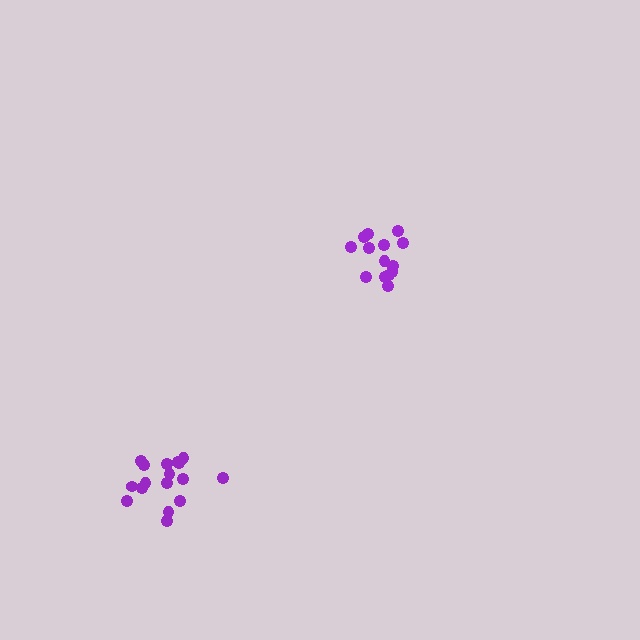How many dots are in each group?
Group 1: 14 dots, Group 2: 17 dots (31 total).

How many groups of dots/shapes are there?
There are 2 groups.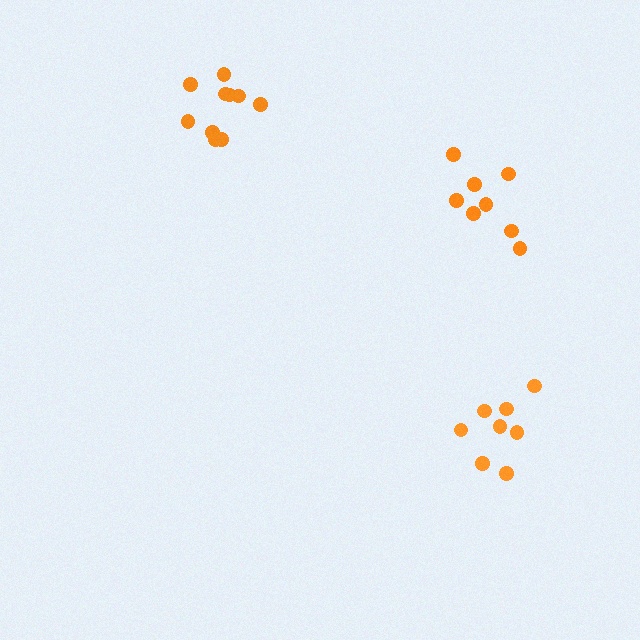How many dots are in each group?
Group 1: 10 dots, Group 2: 8 dots, Group 3: 8 dots (26 total).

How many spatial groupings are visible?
There are 3 spatial groupings.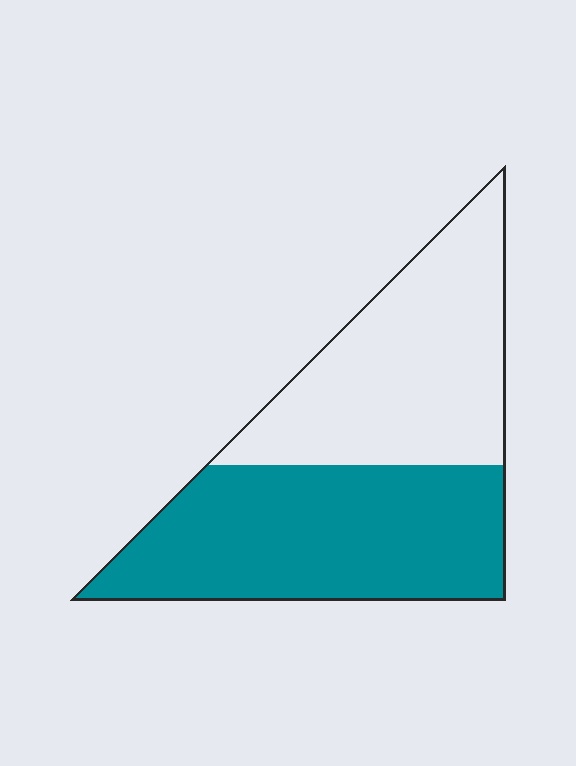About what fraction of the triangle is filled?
About one half (1/2).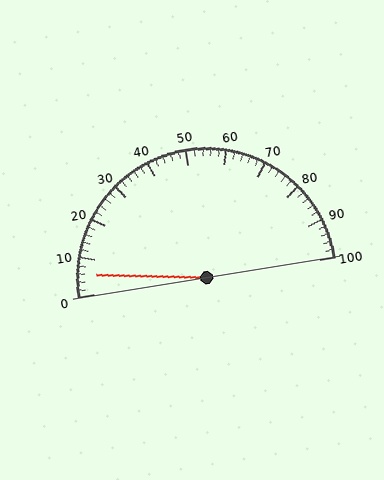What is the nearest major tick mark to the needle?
The nearest major tick mark is 10.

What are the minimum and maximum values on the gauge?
The gauge ranges from 0 to 100.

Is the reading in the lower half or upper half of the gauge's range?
The reading is in the lower half of the range (0 to 100).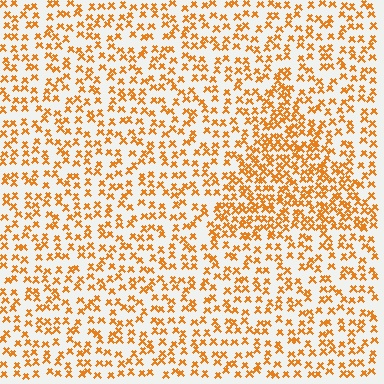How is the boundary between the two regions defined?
The boundary is defined by a change in element density (approximately 1.9x ratio). All elements are the same color, size, and shape.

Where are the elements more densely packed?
The elements are more densely packed inside the triangle boundary.